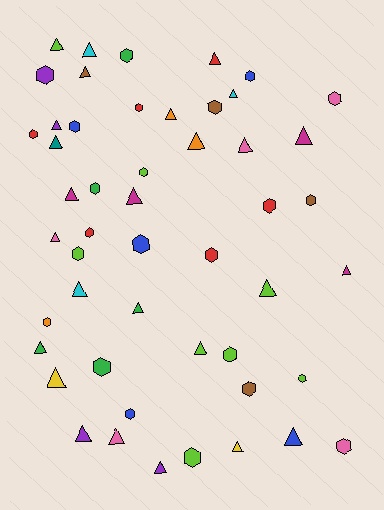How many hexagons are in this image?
There are 24 hexagons.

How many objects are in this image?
There are 50 objects.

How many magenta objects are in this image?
There are 4 magenta objects.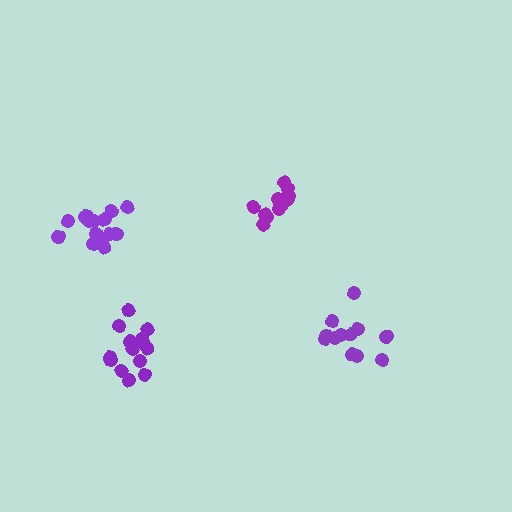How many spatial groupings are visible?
There are 4 spatial groupings.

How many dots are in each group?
Group 1: 15 dots, Group 2: 13 dots, Group 3: 14 dots, Group 4: 12 dots (54 total).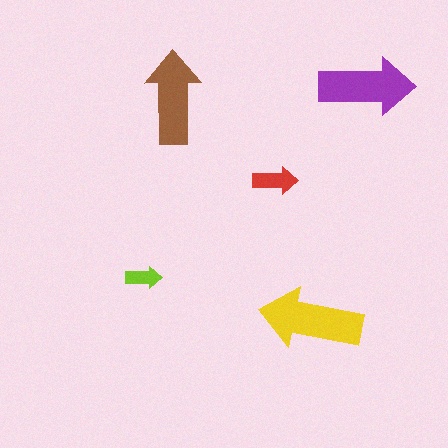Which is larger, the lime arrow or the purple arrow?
The purple one.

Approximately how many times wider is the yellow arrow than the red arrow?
About 2.5 times wider.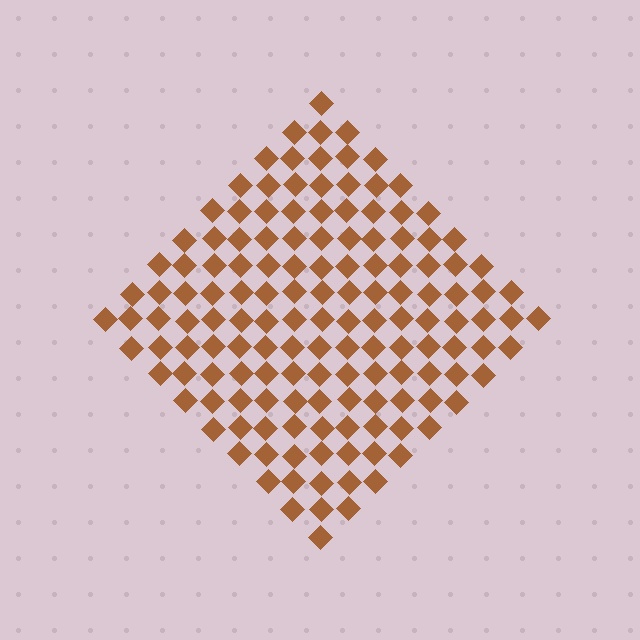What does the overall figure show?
The overall figure shows a diamond.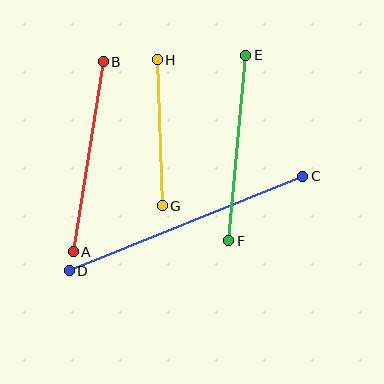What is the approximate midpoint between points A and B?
The midpoint is at approximately (88, 157) pixels.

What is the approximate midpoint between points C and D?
The midpoint is at approximately (186, 224) pixels.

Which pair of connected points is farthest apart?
Points C and D are farthest apart.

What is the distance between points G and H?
The distance is approximately 146 pixels.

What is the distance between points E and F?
The distance is approximately 187 pixels.